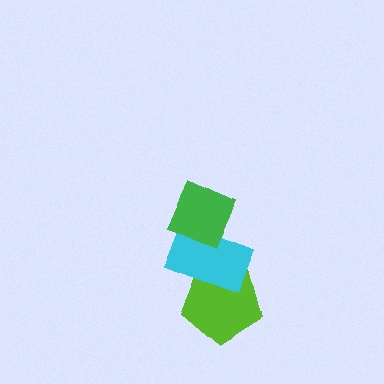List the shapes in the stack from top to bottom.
From top to bottom: the green diamond, the cyan rectangle, the lime pentagon.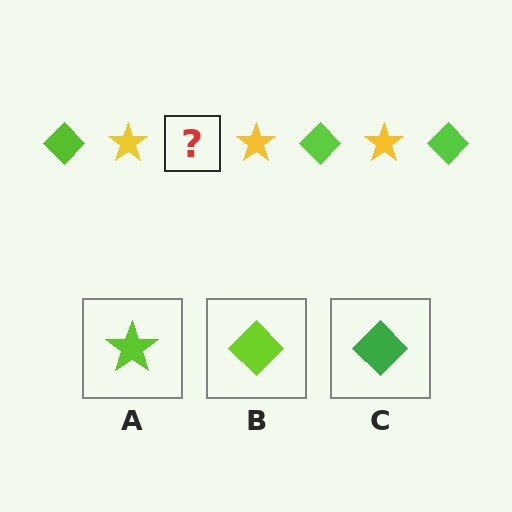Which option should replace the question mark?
Option B.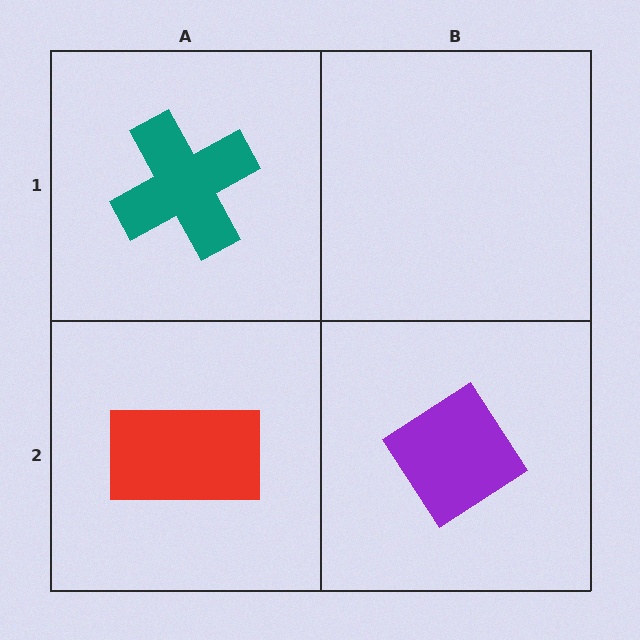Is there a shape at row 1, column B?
No, that cell is empty.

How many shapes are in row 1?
1 shape.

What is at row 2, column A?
A red rectangle.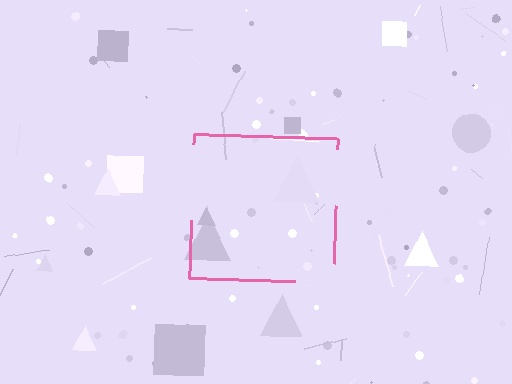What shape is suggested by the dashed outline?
The dashed outline suggests a square.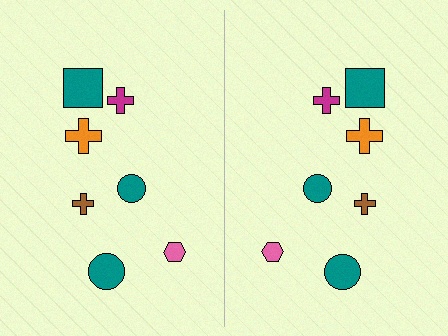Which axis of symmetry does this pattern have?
The pattern has a vertical axis of symmetry running through the center of the image.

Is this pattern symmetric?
Yes, this pattern has bilateral (reflection) symmetry.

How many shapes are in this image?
There are 14 shapes in this image.